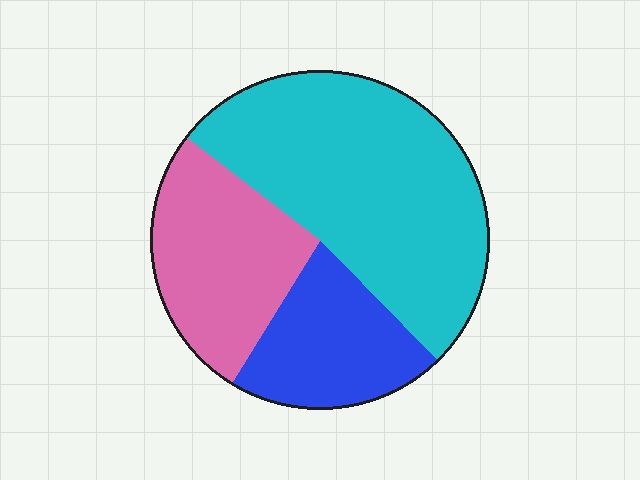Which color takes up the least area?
Blue, at roughly 20%.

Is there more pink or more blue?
Pink.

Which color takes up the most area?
Cyan, at roughly 50%.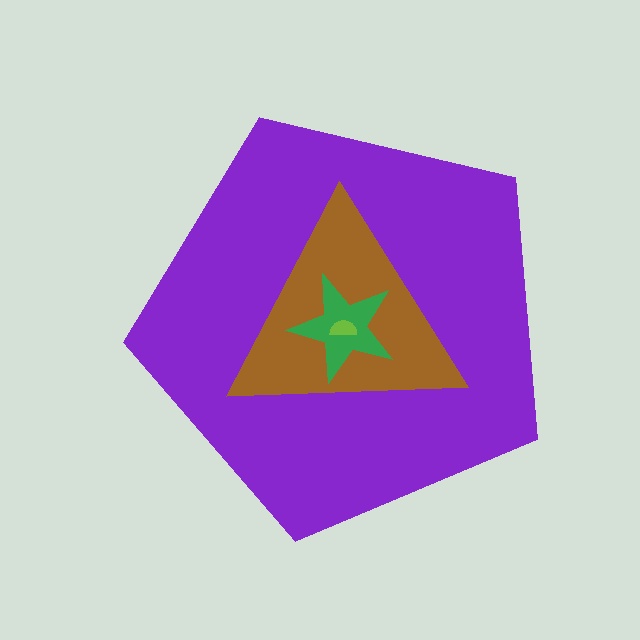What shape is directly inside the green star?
The lime semicircle.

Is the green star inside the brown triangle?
Yes.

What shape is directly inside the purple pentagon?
The brown triangle.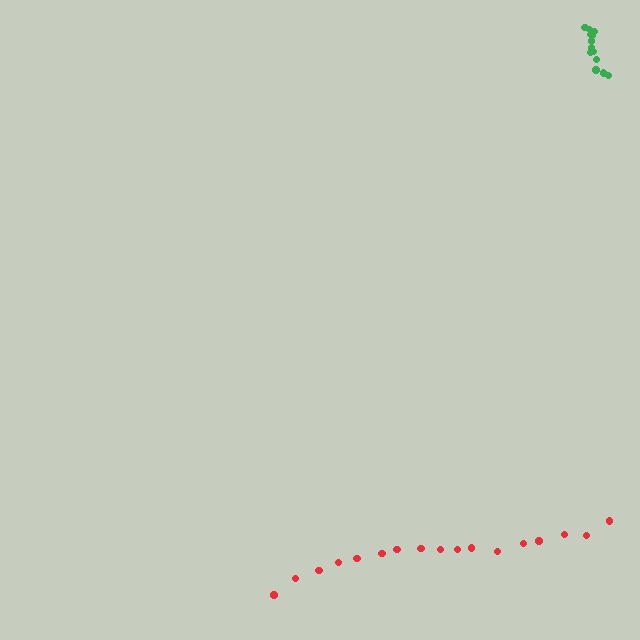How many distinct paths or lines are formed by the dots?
There are 2 distinct paths.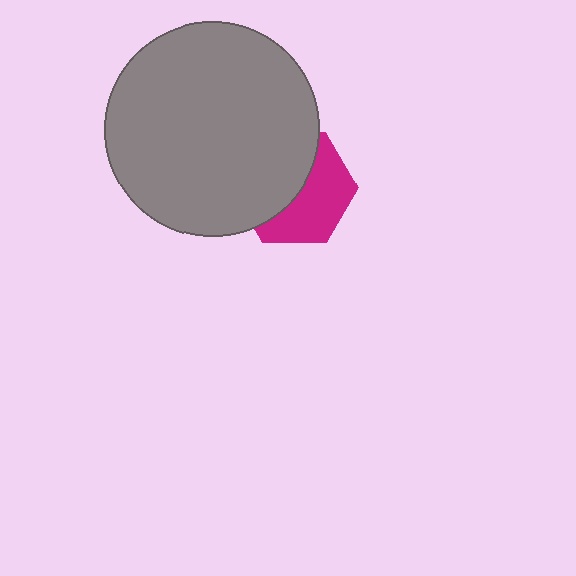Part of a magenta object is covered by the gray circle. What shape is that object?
It is a hexagon.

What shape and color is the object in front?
The object in front is a gray circle.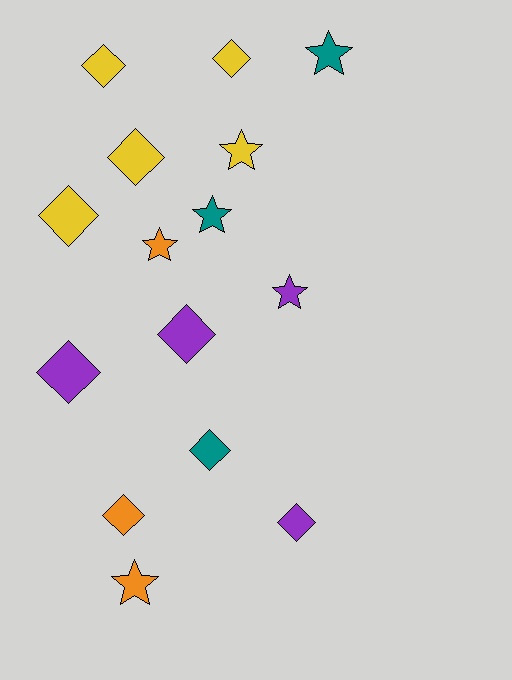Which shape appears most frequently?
Diamond, with 9 objects.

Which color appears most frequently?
Yellow, with 5 objects.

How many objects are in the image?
There are 15 objects.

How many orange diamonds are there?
There is 1 orange diamond.